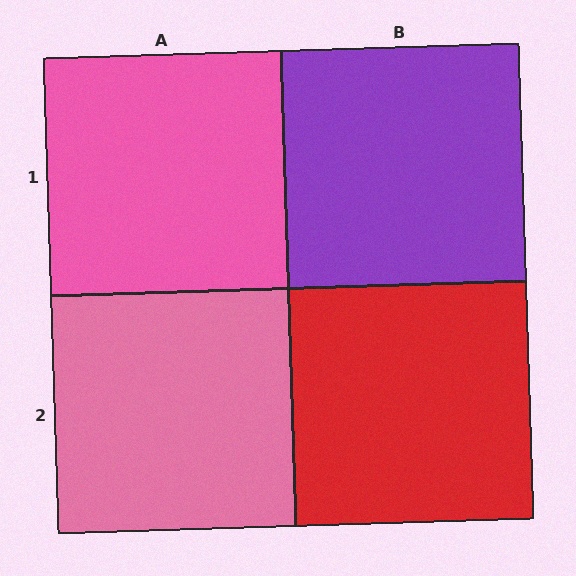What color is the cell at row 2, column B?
Red.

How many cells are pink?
2 cells are pink.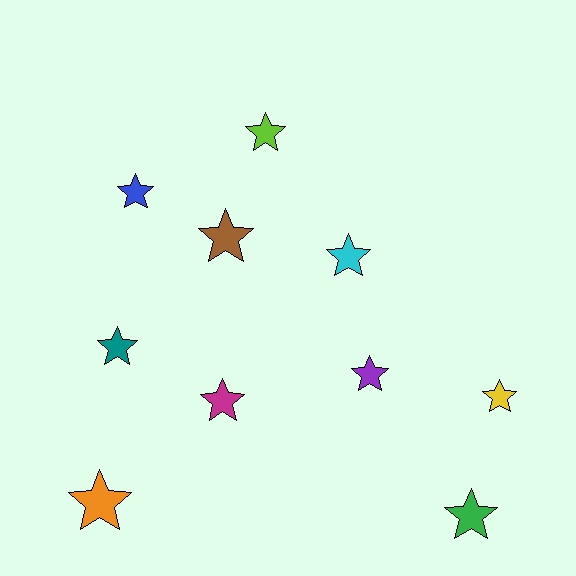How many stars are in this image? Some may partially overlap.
There are 10 stars.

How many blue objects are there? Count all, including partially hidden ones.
There is 1 blue object.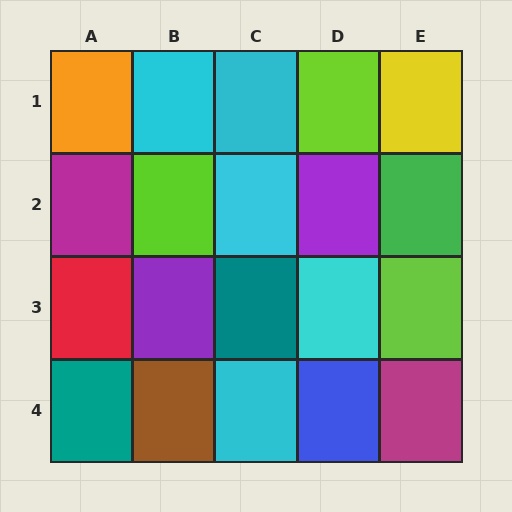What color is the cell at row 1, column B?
Cyan.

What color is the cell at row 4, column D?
Blue.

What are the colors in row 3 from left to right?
Red, purple, teal, cyan, lime.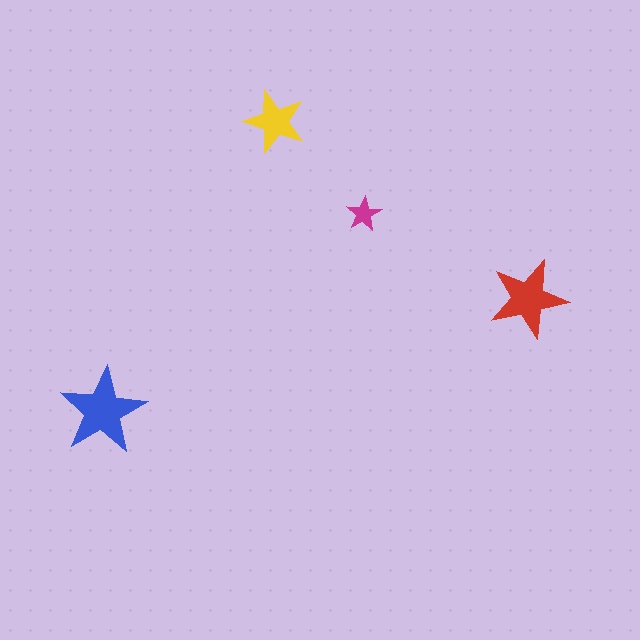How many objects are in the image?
There are 4 objects in the image.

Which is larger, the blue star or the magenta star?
The blue one.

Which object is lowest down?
The blue star is bottommost.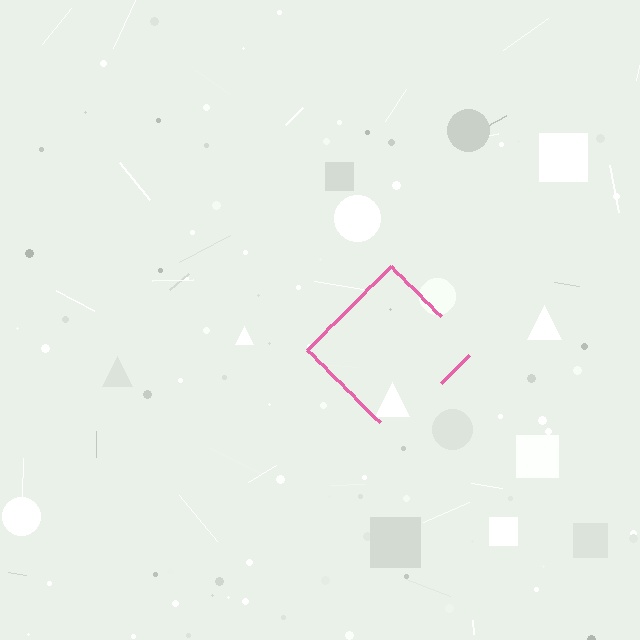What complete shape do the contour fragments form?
The contour fragments form a diamond.